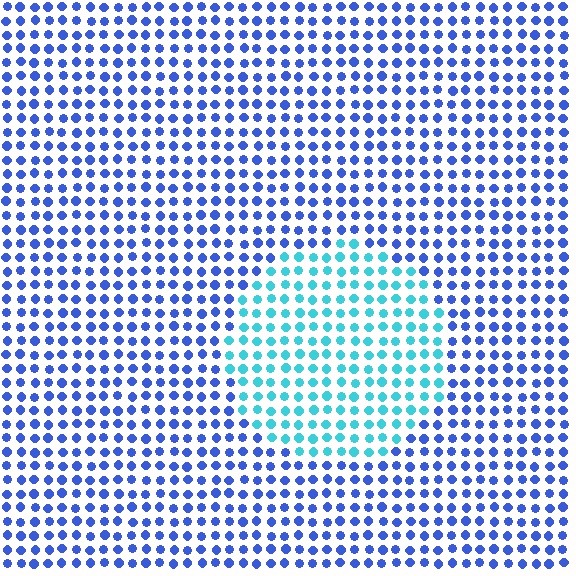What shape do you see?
I see a circle.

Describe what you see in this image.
The image is filled with small blue elements in a uniform arrangement. A circle-shaped region is visible where the elements are tinted to a slightly different hue, forming a subtle color boundary.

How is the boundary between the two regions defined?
The boundary is defined purely by a slight shift in hue (about 44 degrees). Spacing, size, and orientation are identical on both sides.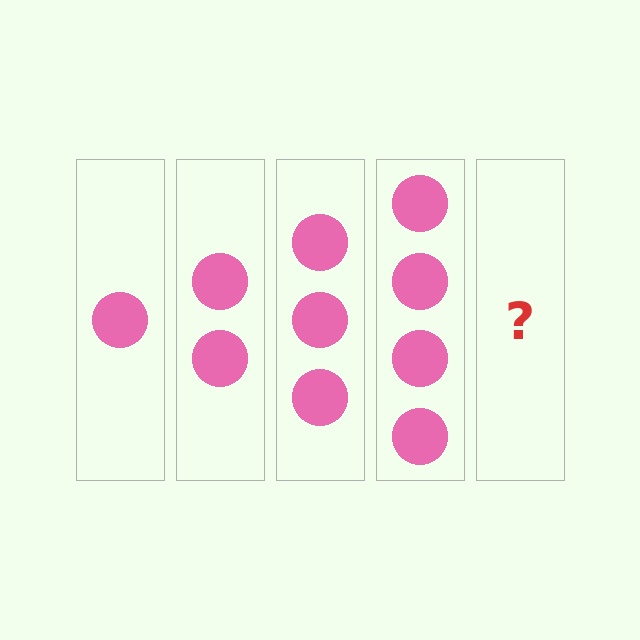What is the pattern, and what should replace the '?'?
The pattern is that each step adds one more circle. The '?' should be 5 circles.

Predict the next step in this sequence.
The next step is 5 circles.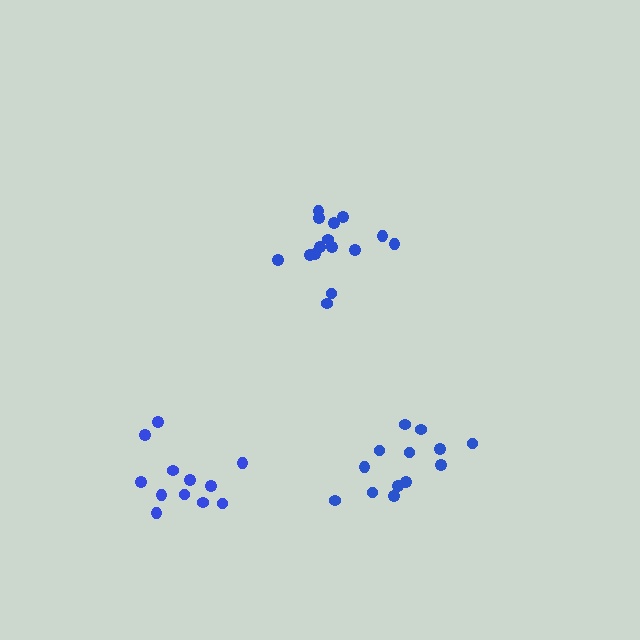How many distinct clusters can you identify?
There are 3 distinct clusters.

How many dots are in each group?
Group 1: 15 dots, Group 2: 13 dots, Group 3: 12 dots (40 total).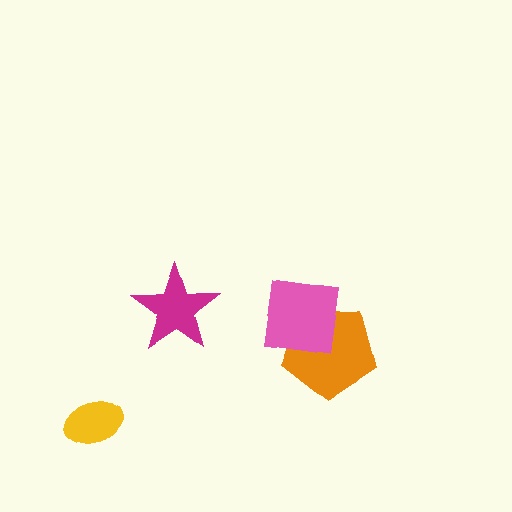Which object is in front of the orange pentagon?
The pink square is in front of the orange pentagon.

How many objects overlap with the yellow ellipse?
0 objects overlap with the yellow ellipse.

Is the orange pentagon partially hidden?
Yes, it is partially covered by another shape.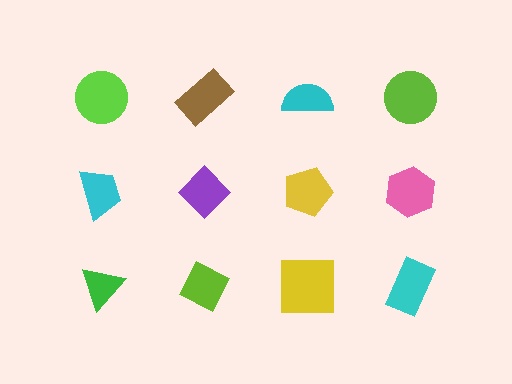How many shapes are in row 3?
4 shapes.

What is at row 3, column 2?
A lime diamond.